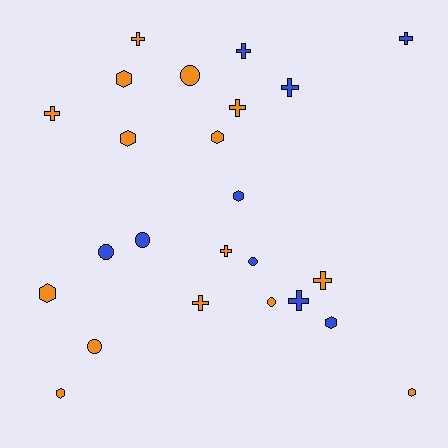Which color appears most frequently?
Orange, with 15 objects.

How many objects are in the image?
There are 24 objects.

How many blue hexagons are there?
There are 2 blue hexagons.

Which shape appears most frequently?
Cross, with 10 objects.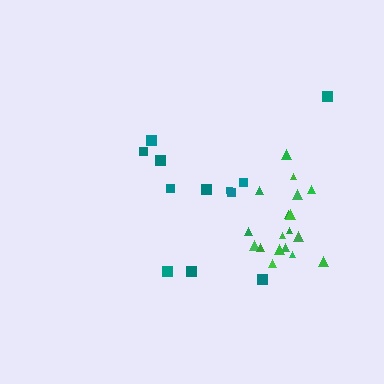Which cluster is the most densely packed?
Green.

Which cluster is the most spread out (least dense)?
Teal.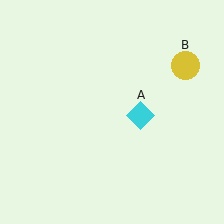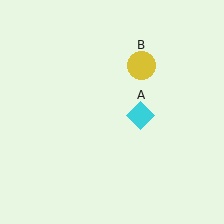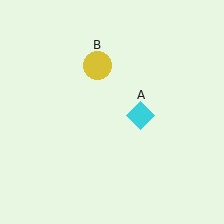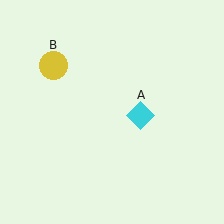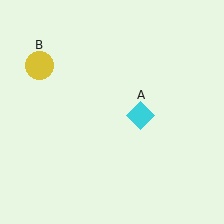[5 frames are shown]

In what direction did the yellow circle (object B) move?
The yellow circle (object B) moved left.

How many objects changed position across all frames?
1 object changed position: yellow circle (object B).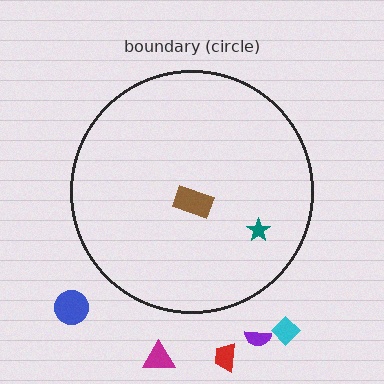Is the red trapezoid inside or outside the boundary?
Outside.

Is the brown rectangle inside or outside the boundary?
Inside.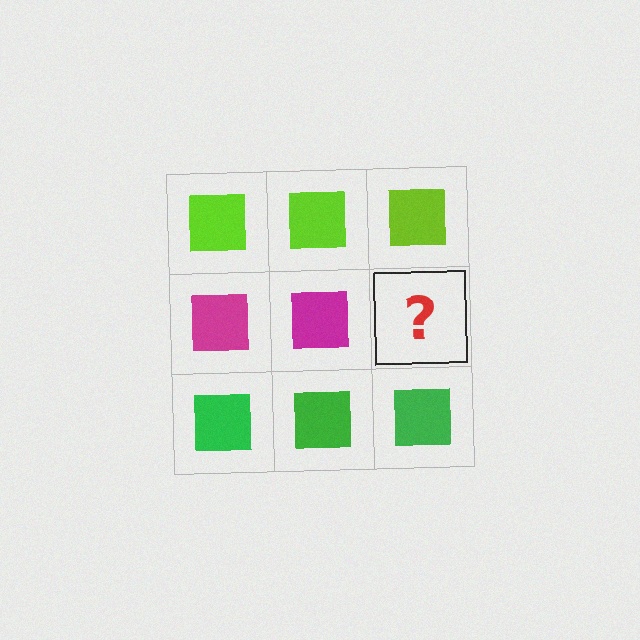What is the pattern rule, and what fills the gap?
The rule is that each row has a consistent color. The gap should be filled with a magenta square.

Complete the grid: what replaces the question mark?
The question mark should be replaced with a magenta square.